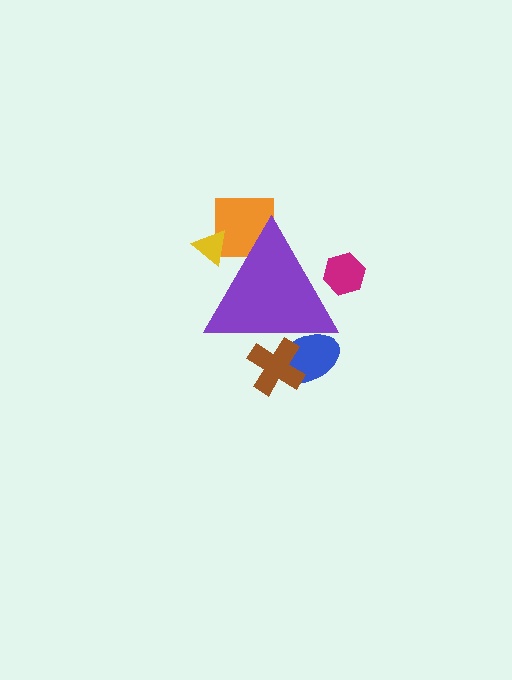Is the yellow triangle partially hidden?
Yes, the yellow triangle is partially hidden behind the purple triangle.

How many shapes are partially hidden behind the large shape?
5 shapes are partially hidden.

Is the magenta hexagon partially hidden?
Yes, the magenta hexagon is partially hidden behind the purple triangle.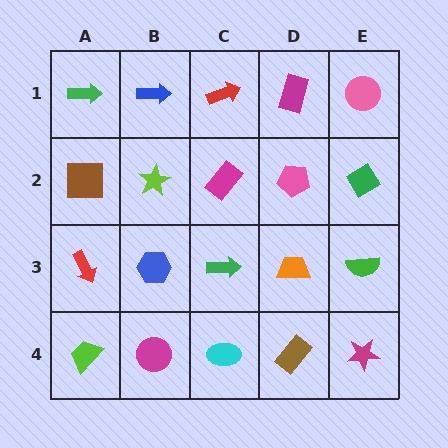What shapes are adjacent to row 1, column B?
A lime star (row 2, column B), a green arrow (row 1, column A), a red arrow (row 1, column C).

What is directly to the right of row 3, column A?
A blue hexagon.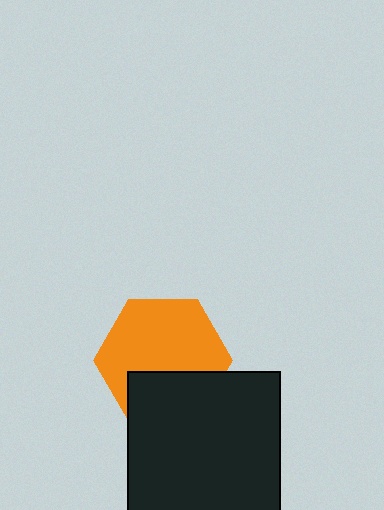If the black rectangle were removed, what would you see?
You would see the complete orange hexagon.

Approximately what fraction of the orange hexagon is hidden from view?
Roughly 33% of the orange hexagon is hidden behind the black rectangle.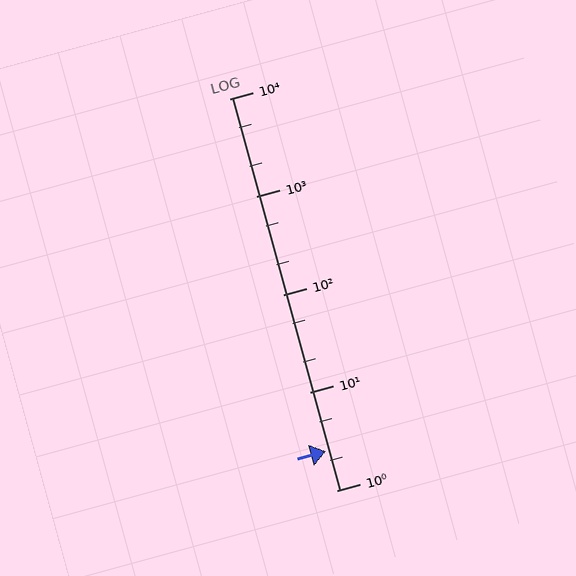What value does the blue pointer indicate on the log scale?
The pointer indicates approximately 2.5.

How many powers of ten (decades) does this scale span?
The scale spans 4 decades, from 1 to 10000.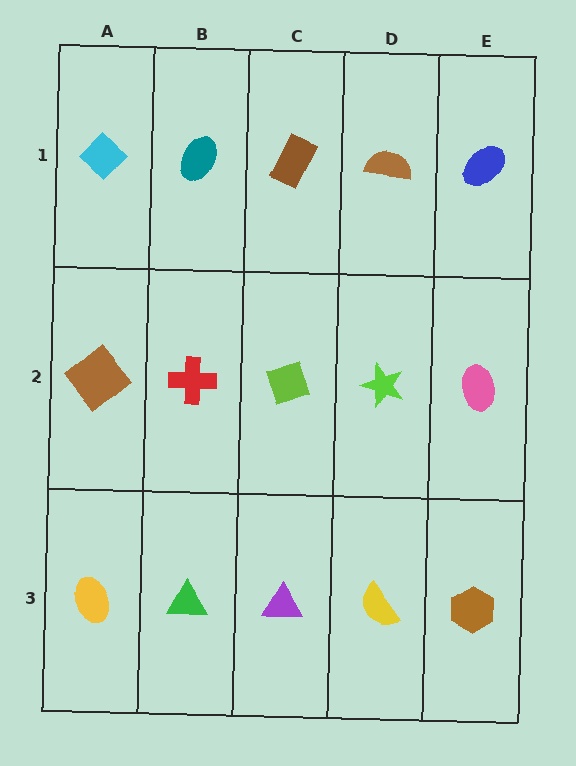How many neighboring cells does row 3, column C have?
3.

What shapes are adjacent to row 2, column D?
A brown semicircle (row 1, column D), a yellow semicircle (row 3, column D), a lime diamond (row 2, column C), a pink ellipse (row 2, column E).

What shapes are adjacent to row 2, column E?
A blue ellipse (row 1, column E), a brown hexagon (row 3, column E), a lime star (row 2, column D).